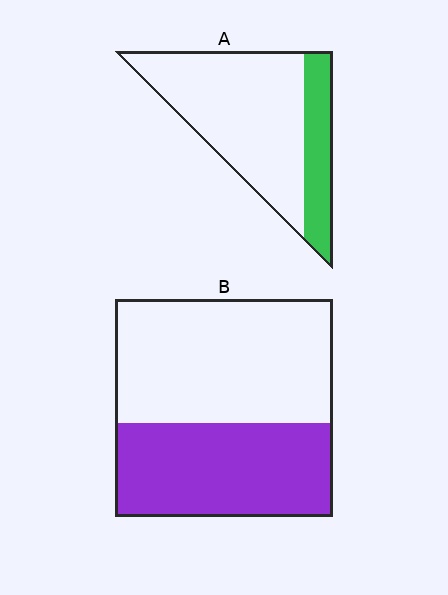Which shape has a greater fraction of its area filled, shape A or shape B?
Shape B.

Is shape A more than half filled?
No.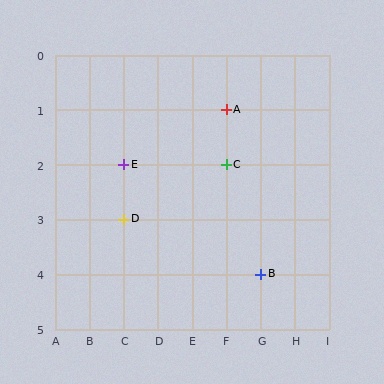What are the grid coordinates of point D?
Point D is at grid coordinates (C, 3).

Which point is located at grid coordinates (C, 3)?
Point D is at (C, 3).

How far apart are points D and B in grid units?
Points D and B are 4 columns and 1 row apart (about 4.1 grid units diagonally).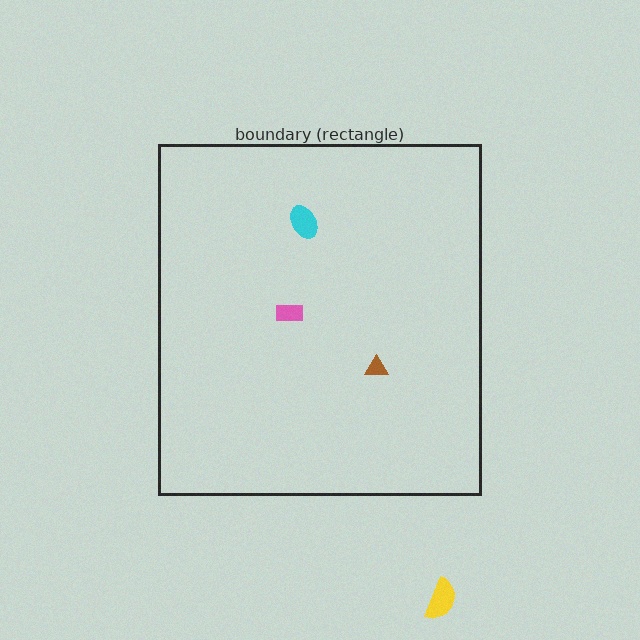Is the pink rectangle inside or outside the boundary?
Inside.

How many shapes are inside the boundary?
3 inside, 1 outside.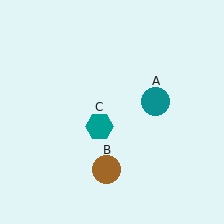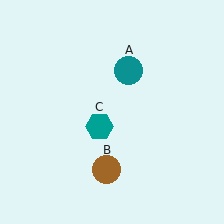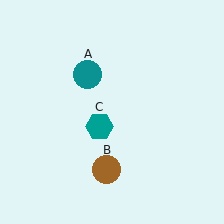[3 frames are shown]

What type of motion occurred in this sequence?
The teal circle (object A) rotated counterclockwise around the center of the scene.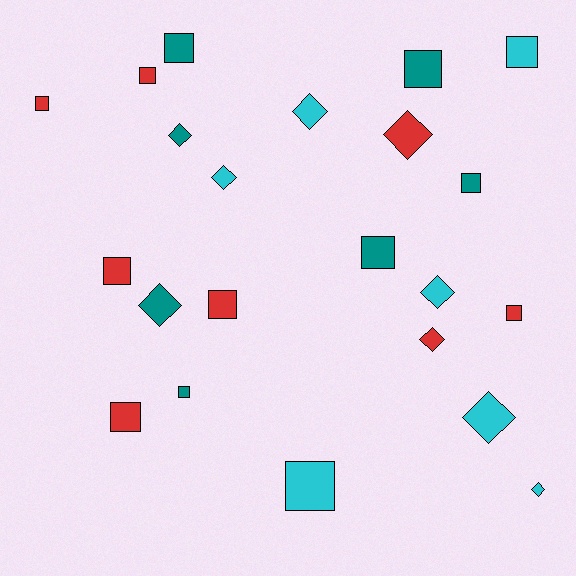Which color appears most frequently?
Red, with 8 objects.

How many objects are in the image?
There are 22 objects.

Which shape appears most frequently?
Square, with 13 objects.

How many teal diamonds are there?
There are 2 teal diamonds.